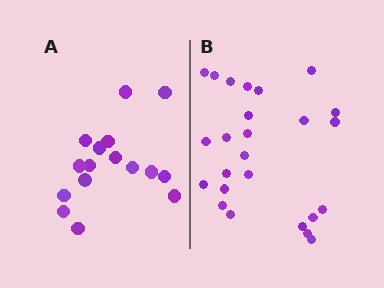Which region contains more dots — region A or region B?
Region B (the right region) has more dots.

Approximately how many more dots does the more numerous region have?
Region B has roughly 8 or so more dots than region A.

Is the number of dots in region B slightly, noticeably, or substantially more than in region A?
Region B has substantially more. The ratio is roughly 1.6 to 1.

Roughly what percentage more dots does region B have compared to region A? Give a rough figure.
About 55% more.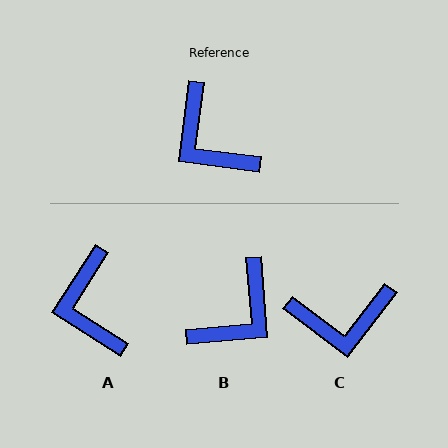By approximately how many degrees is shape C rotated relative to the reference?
Approximately 60 degrees counter-clockwise.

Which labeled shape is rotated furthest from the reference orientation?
B, about 102 degrees away.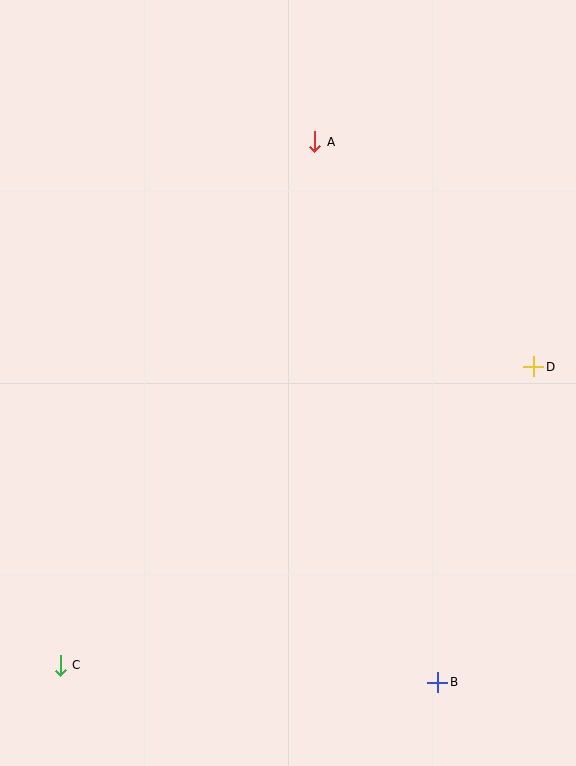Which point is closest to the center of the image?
Point A at (315, 142) is closest to the center.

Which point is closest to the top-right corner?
Point A is closest to the top-right corner.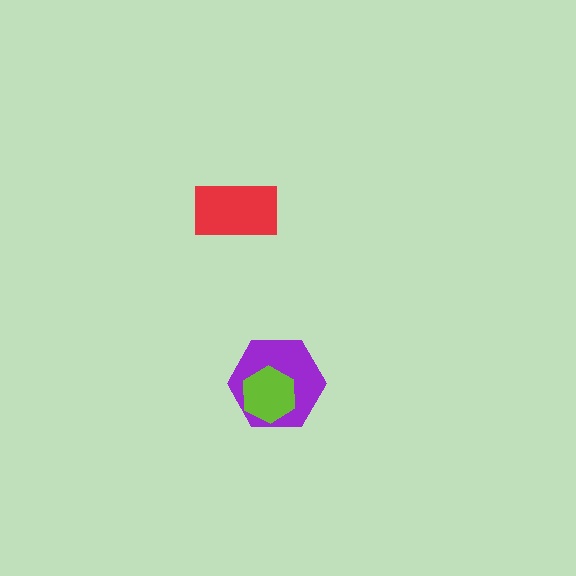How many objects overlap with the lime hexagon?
1 object overlaps with the lime hexagon.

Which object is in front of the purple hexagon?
The lime hexagon is in front of the purple hexagon.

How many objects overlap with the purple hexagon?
1 object overlaps with the purple hexagon.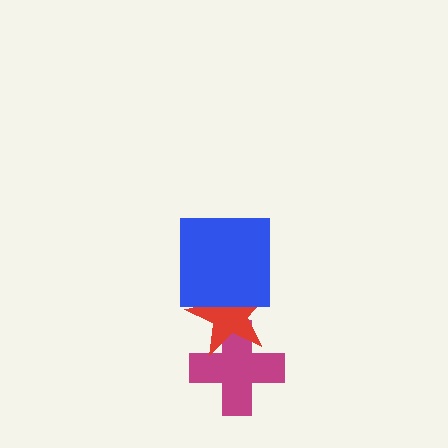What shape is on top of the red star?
The blue square is on top of the red star.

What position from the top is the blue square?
The blue square is 1st from the top.